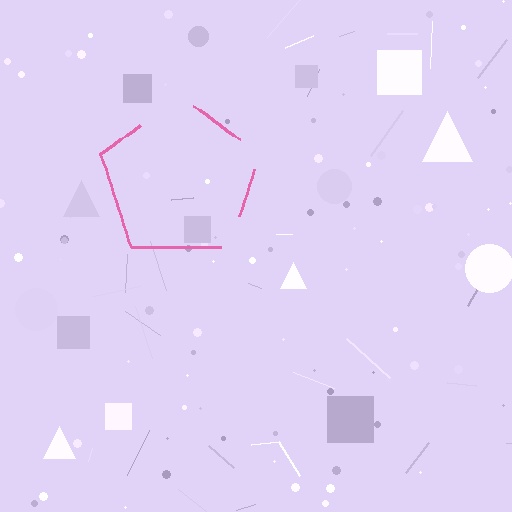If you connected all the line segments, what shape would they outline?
They would outline a pentagon.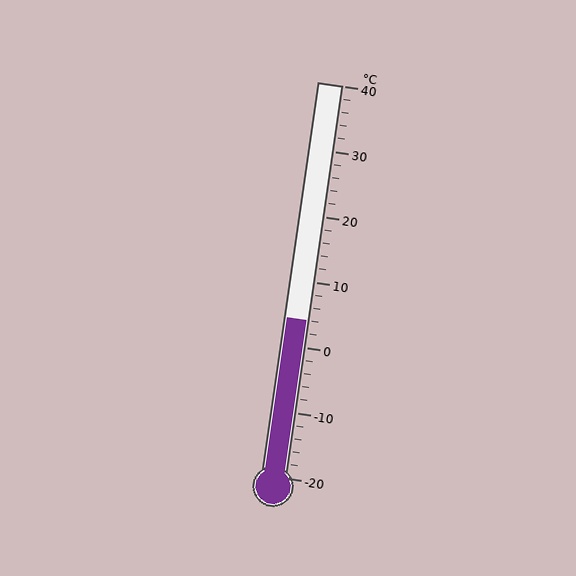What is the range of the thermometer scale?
The thermometer scale ranges from -20°C to 40°C.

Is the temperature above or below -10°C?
The temperature is above -10°C.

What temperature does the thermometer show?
The thermometer shows approximately 4°C.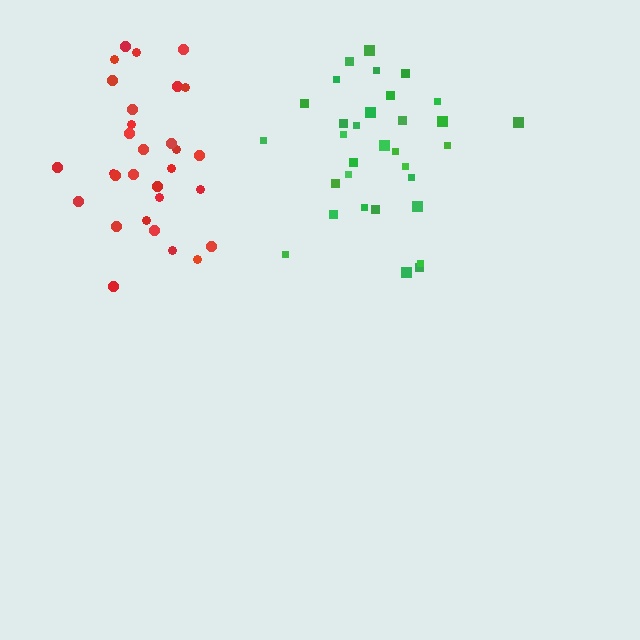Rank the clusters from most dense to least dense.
red, green.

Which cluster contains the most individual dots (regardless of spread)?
Green (32).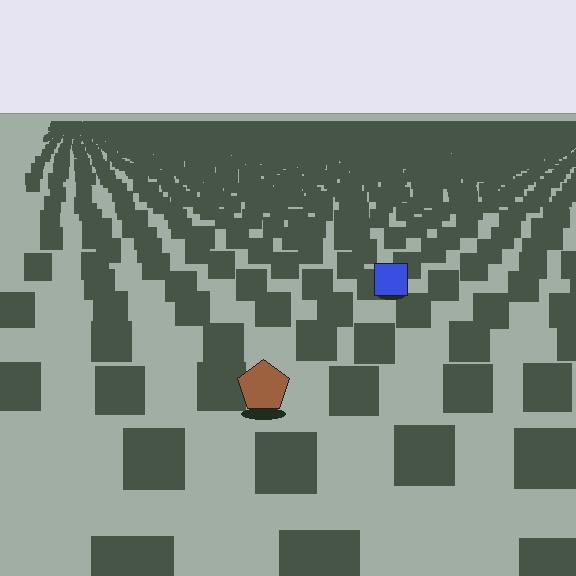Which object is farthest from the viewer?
The blue square is farthest from the viewer. It appears smaller and the ground texture around it is denser.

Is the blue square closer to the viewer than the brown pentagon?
No. The brown pentagon is closer — you can tell from the texture gradient: the ground texture is coarser near it.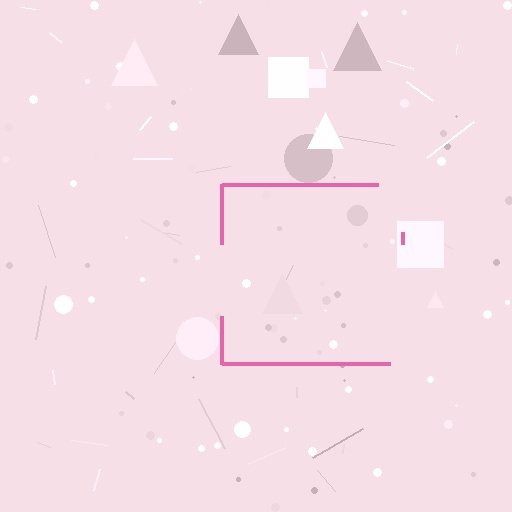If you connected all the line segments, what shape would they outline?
They would outline a square.